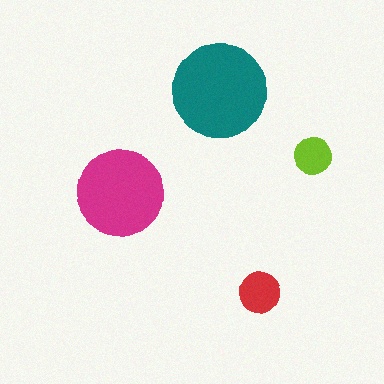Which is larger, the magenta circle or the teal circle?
The teal one.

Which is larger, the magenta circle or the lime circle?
The magenta one.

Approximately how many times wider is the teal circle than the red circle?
About 2.5 times wider.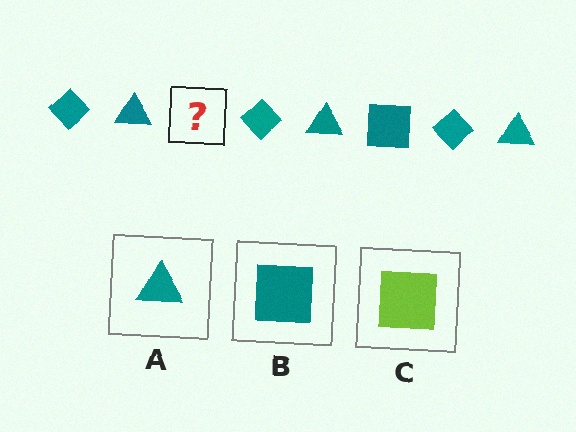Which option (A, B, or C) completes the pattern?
B.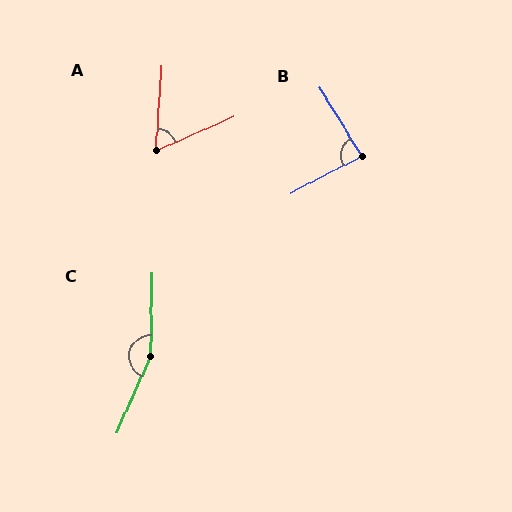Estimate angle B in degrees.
Approximately 86 degrees.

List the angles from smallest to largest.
A (62°), B (86°), C (157°).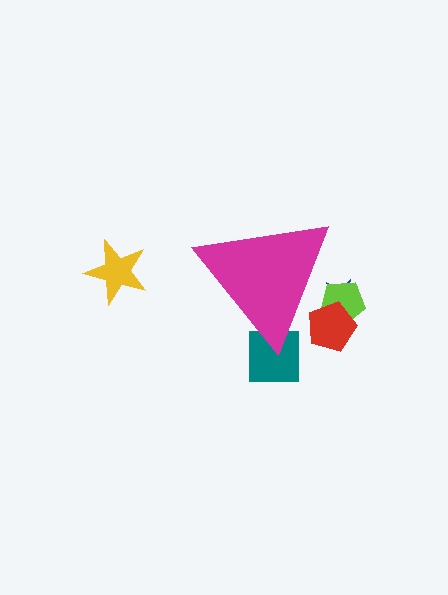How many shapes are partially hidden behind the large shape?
4 shapes are partially hidden.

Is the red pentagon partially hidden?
Yes, the red pentagon is partially hidden behind the magenta triangle.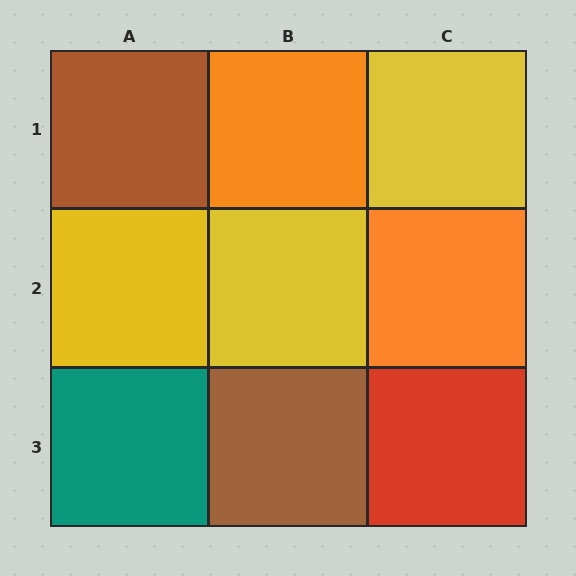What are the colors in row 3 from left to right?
Teal, brown, red.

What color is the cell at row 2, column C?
Orange.